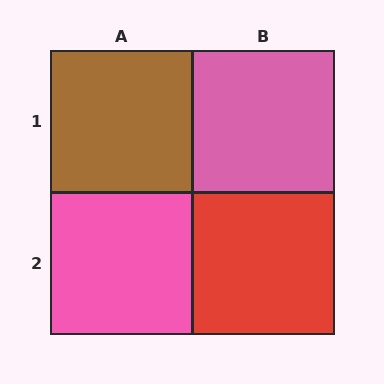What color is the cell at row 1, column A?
Brown.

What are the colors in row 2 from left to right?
Pink, red.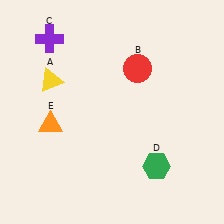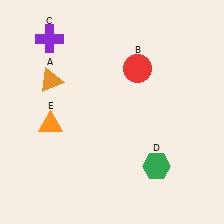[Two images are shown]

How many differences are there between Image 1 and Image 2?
There is 1 difference between the two images.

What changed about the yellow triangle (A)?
In Image 1, A is yellow. In Image 2, it changed to orange.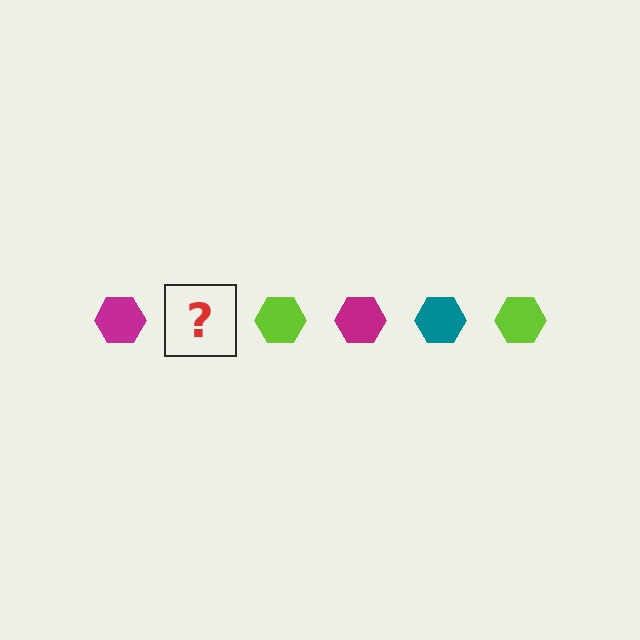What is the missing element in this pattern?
The missing element is a teal hexagon.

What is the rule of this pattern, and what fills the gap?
The rule is that the pattern cycles through magenta, teal, lime hexagons. The gap should be filled with a teal hexagon.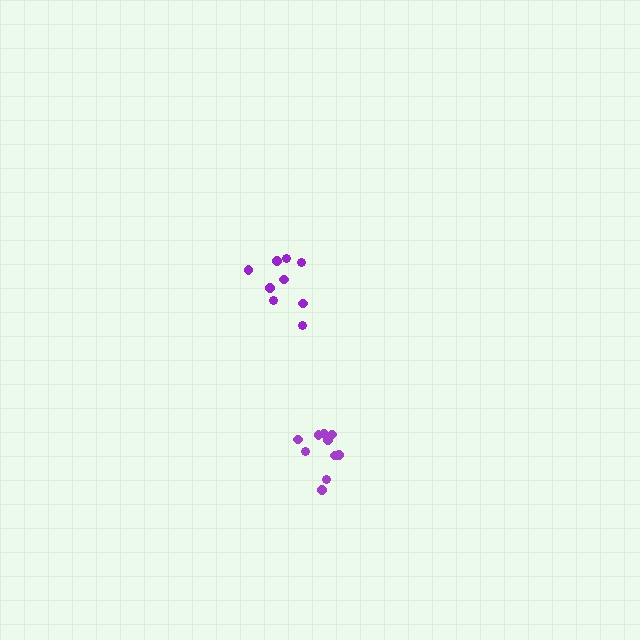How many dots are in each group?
Group 1: 9 dots, Group 2: 11 dots (20 total).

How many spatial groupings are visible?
There are 2 spatial groupings.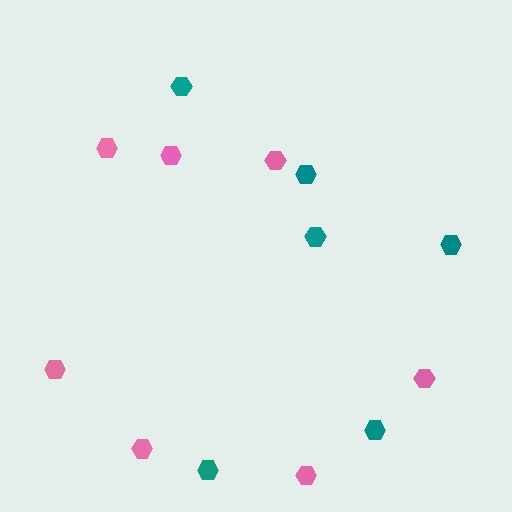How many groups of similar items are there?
There are 2 groups: one group of teal hexagons (6) and one group of pink hexagons (7).